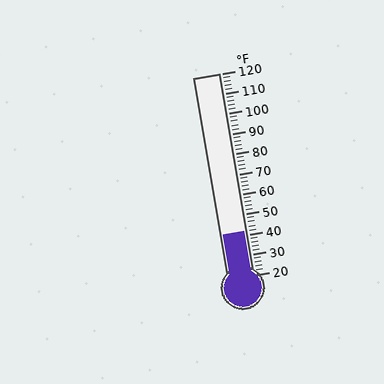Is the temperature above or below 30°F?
The temperature is above 30°F.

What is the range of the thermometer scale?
The thermometer scale ranges from 20°F to 120°F.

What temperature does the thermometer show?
The thermometer shows approximately 42°F.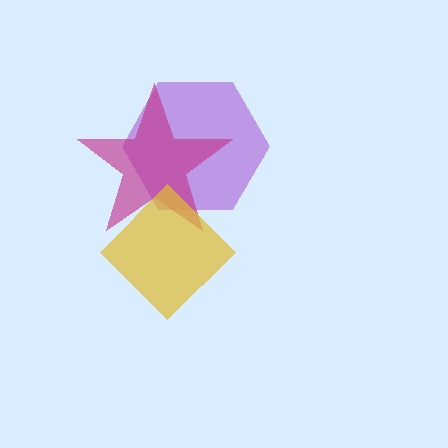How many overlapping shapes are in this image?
There are 3 overlapping shapes in the image.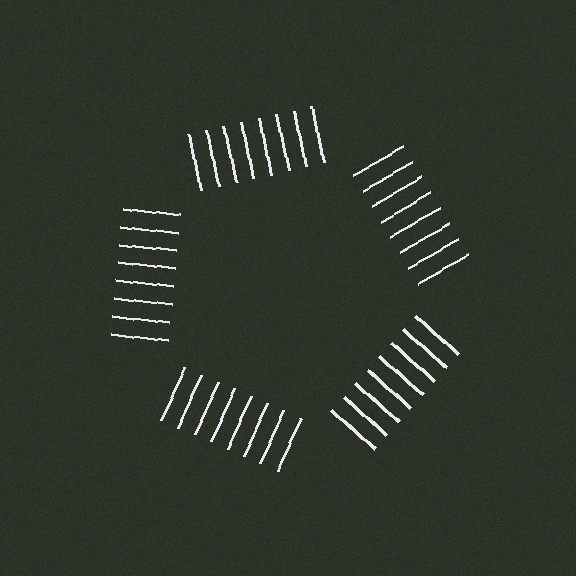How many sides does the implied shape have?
5 sides — the line-ends trace a pentagon.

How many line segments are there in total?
40 — 8 along each of the 5 edges.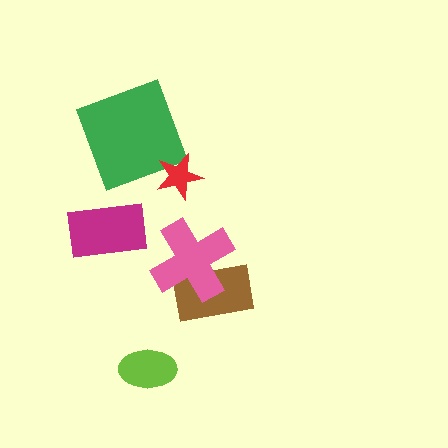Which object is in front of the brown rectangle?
The pink cross is in front of the brown rectangle.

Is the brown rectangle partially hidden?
Yes, it is partially covered by another shape.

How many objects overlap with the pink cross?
1 object overlaps with the pink cross.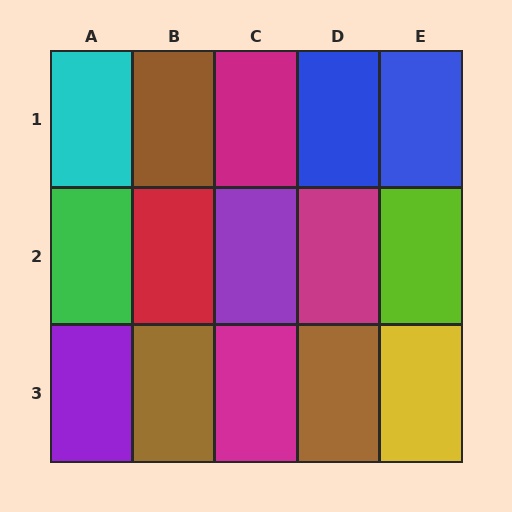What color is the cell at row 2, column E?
Lime.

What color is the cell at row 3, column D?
Brown.